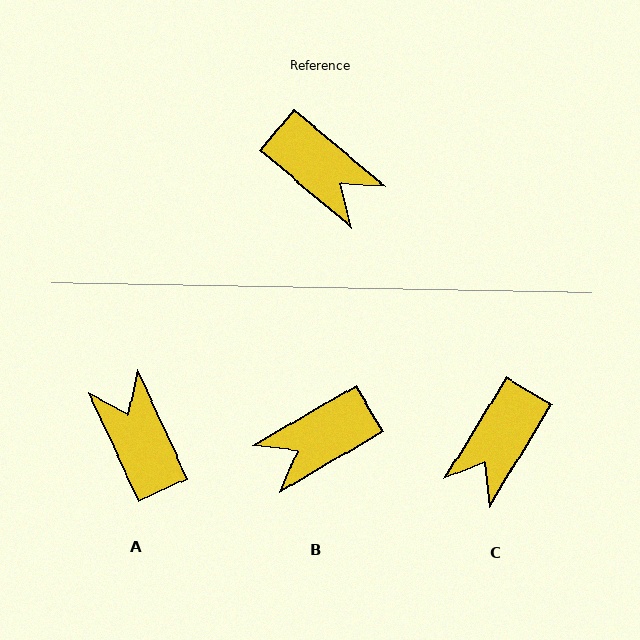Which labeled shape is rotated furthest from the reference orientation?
A, about 155 degrees away.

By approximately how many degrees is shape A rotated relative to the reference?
Approximately 155 degrees counter-clockwise.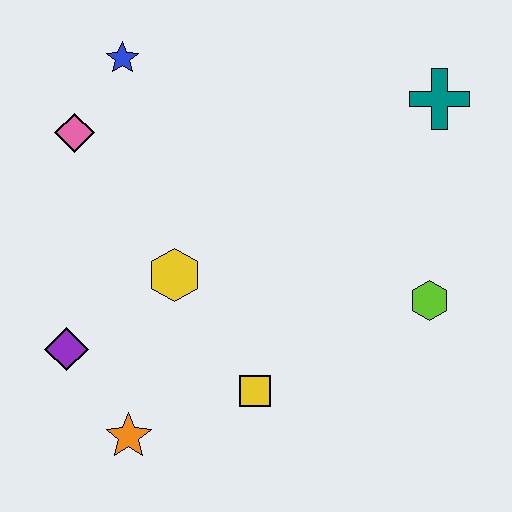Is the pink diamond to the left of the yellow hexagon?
Yes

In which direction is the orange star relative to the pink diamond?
The orange star is below the pink diamond.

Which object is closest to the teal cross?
The lime hexagon is closest to the teal cross.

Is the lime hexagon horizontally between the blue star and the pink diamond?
No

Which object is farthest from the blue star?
The lime hexagon is farthest from the blue star.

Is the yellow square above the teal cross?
No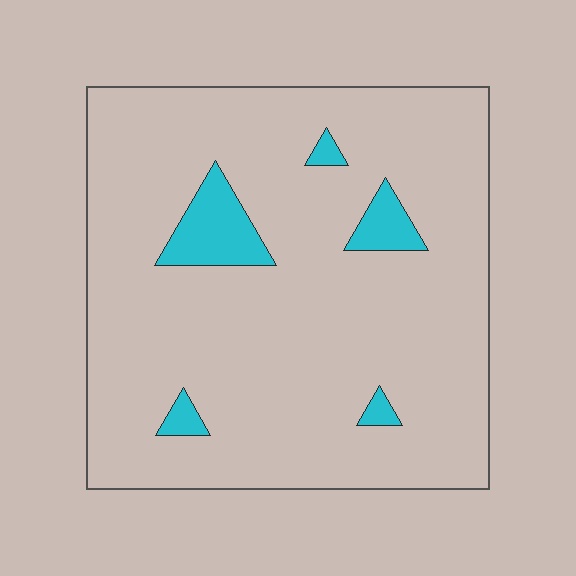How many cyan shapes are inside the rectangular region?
5.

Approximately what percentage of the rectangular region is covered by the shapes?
Approximately 10%.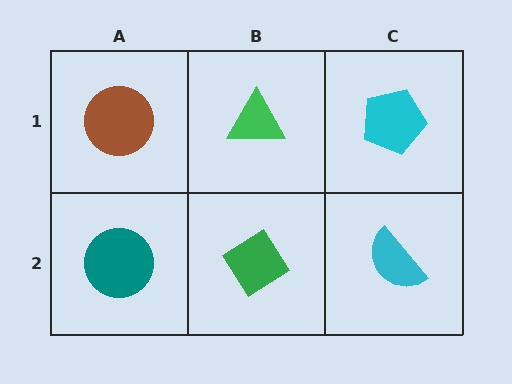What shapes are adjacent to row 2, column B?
A green triangle (row 1, column B), a teal circle (row 2, column A), a cyan semicircle (row 2, column C).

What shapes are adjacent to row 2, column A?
A brown circle (row 1, column A), a green diamond (row 2, column B).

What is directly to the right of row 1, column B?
A cyan pentagon.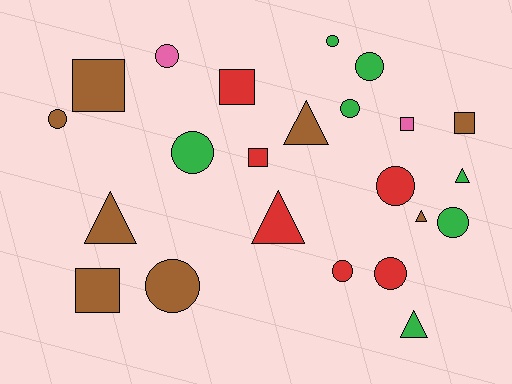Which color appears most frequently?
Brown, with 8 objects.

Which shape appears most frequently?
Circle, with 11 objects.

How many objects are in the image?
There are 23 objects.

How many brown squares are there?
There are 3 brown squares.